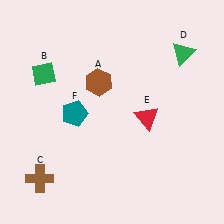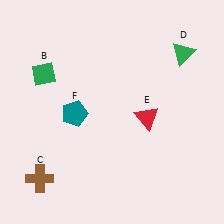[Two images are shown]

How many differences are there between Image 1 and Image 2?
There is 1 difference between the two images.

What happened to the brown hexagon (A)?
The brown hexagon (A) was removed in Image 2. It was in the top-left area of Image 1.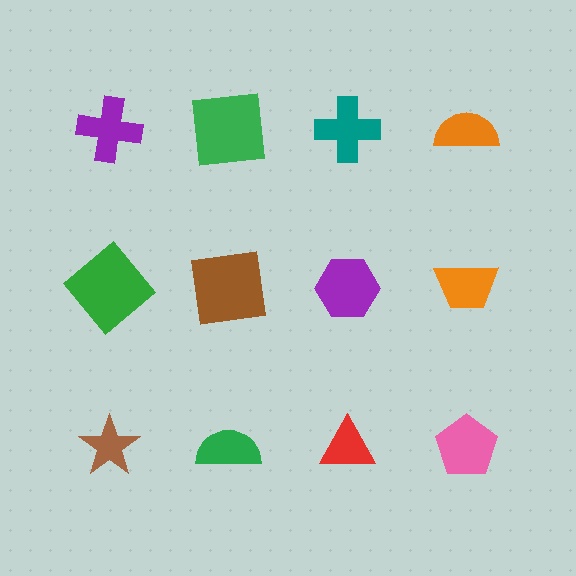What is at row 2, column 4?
An orange trapezoid.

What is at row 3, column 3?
A red triangle.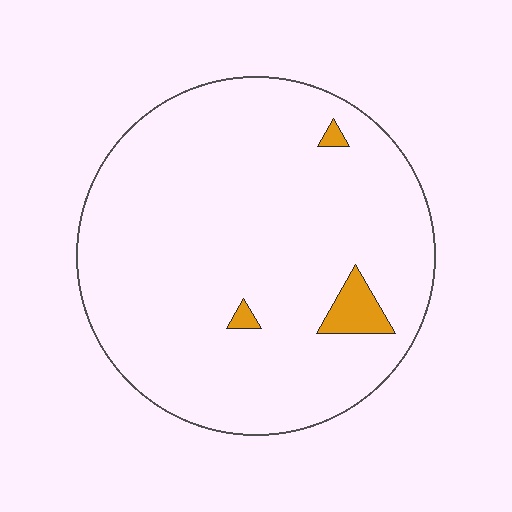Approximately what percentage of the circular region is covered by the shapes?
Approximately 5%.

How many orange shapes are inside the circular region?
3.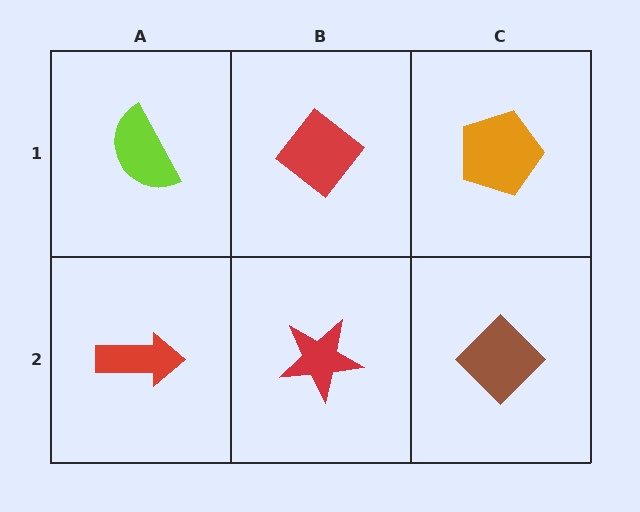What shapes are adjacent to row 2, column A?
A lime semicircle (row 1, column A), a red star (row 2, column B).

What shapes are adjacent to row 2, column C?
An orange pentagon (row 1, column C), a red star (row 2, column B).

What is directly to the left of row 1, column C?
A red diamond.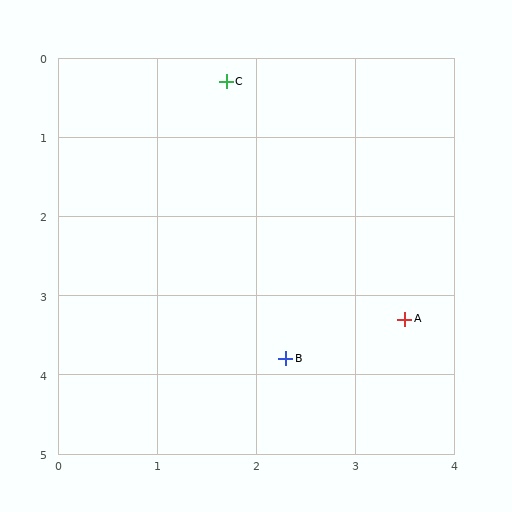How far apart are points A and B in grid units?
Points A and B are about 1.3 grid units apart.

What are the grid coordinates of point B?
Point B is at approximately (2.3, 3.8).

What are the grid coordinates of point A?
Point A is at approximately (3.5, 3.3).